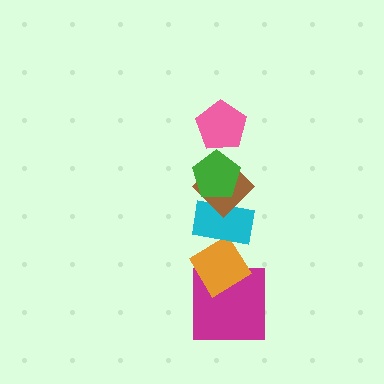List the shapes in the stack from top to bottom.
From top to bottom: the pink pentagon, the green pentagon, the brown diamond, the cyan rectangle, the orange diamond, the magenta square.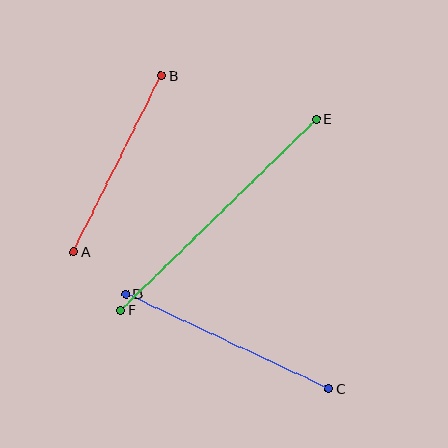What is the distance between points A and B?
The distance is approximately 197 pixels.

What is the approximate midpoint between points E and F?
The midpoint is at approximately (219, 215) pixels.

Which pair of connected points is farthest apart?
Points E and F are farthest apart.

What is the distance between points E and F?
The distance is approximately 274 pixels.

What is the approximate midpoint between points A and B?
The midpoint is at approximately (118, 164) pixels.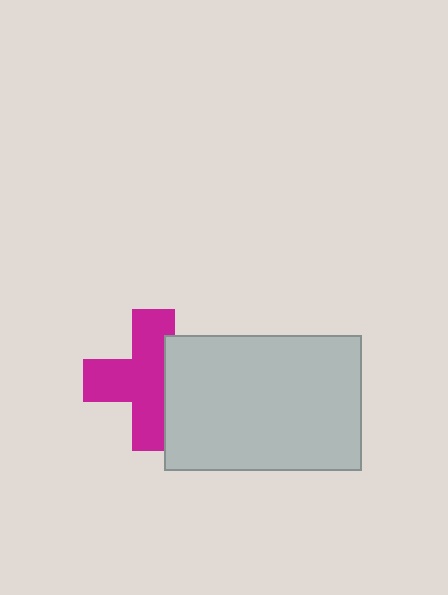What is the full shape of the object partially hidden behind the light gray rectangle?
The partially hidden object is a magenta cross.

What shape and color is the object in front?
The object in front is a light gray rectangle.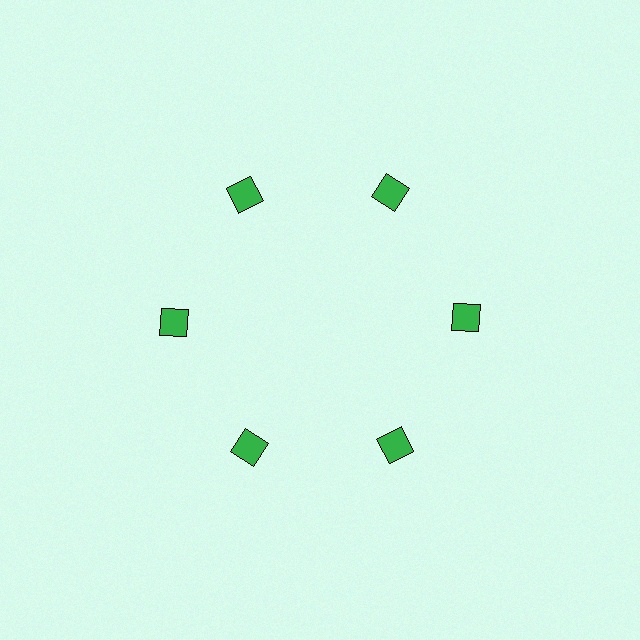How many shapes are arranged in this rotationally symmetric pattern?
There are 6 shapes, arranged in 6 groups of 1.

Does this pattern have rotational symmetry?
Yes, this pattern has 6-fold rotational symmetry. It looks the same after rotating 60 degrees around the center.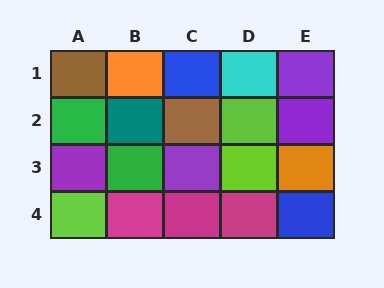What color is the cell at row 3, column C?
Purple.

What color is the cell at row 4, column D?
Magenta.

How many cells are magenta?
3 cells are magenta.